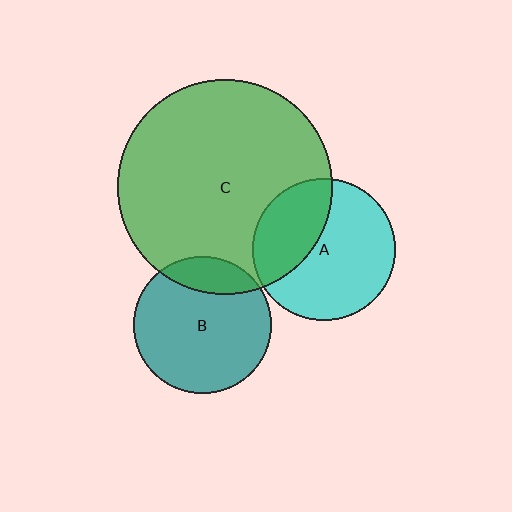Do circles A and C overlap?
Yes.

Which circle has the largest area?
Circle C (green).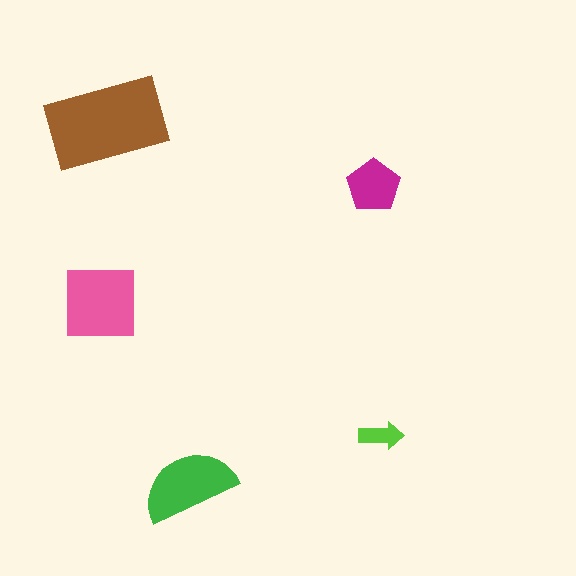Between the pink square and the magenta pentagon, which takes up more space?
The pink square.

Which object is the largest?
The brown rectangle.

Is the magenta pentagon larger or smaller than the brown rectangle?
Smaller.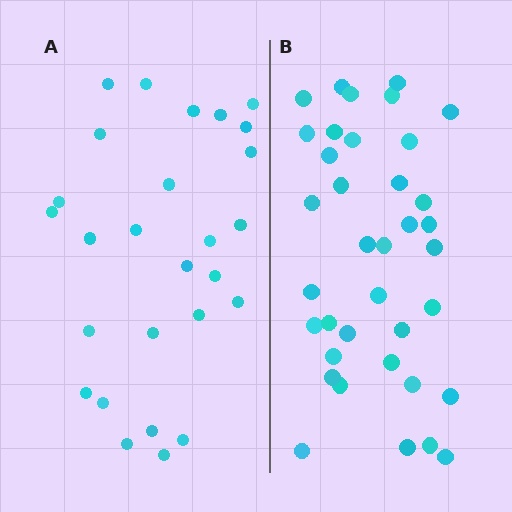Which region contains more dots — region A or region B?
Region B (the right region) has more dots.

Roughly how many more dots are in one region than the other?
Region B has roughly 10 or so more dots than region A.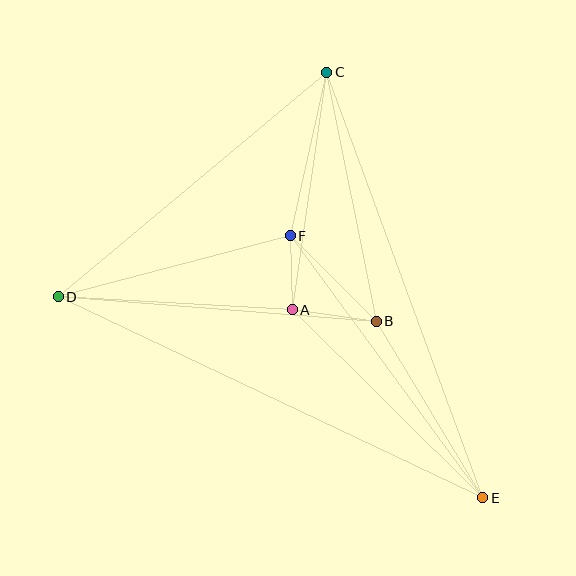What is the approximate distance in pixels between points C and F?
The distance between C and F is approximately 168 pixels.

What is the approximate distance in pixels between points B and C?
The distance between B and C is approximately 254 pixels.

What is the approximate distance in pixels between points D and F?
The distance between D and F is approximately 240 pixels.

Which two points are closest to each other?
Points A and F are closest to each other.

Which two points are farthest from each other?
Points D and E are farthest from each other.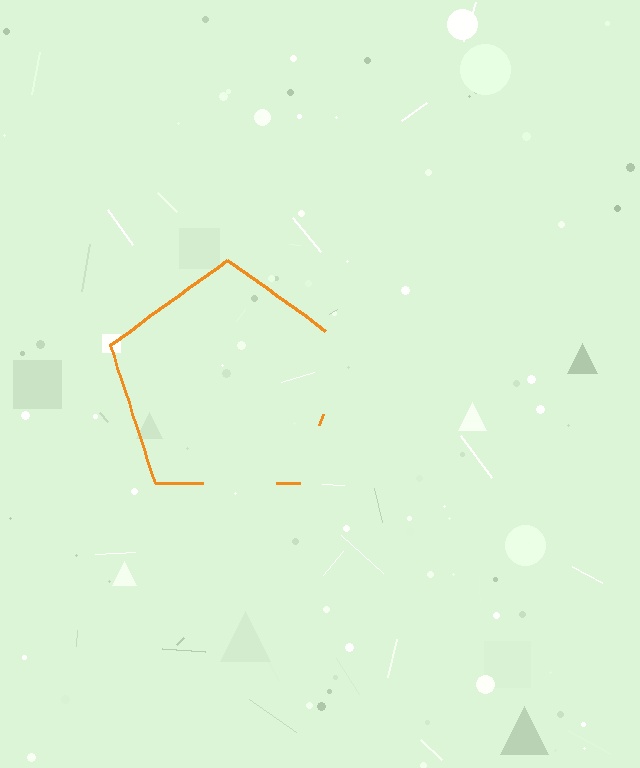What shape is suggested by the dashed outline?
The dashed outline suggests a pentagon.